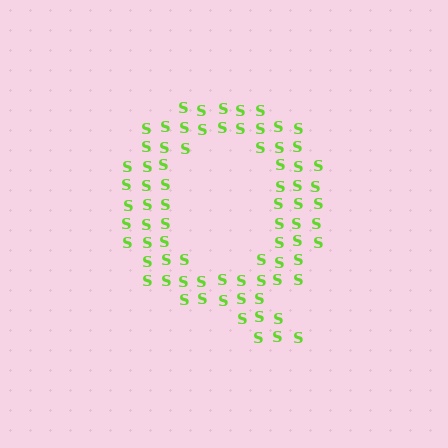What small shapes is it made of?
It is made of small letter S's.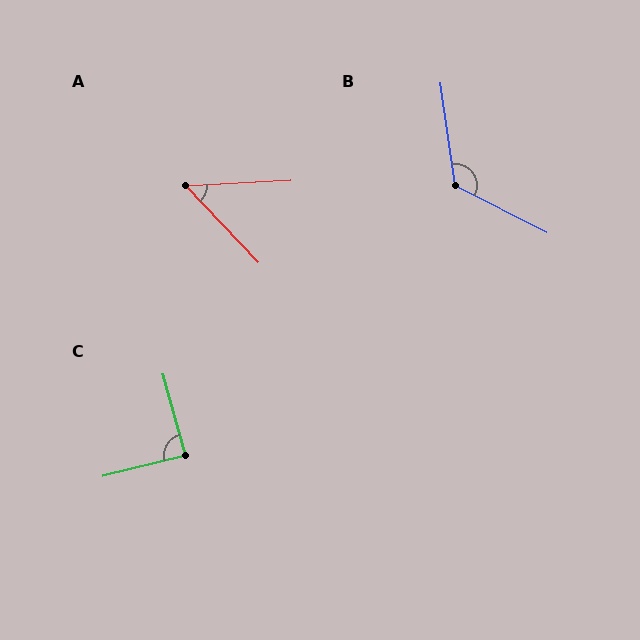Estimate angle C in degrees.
Approximately 89 degrees.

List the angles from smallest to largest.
A (49°), C (89°), B (125°).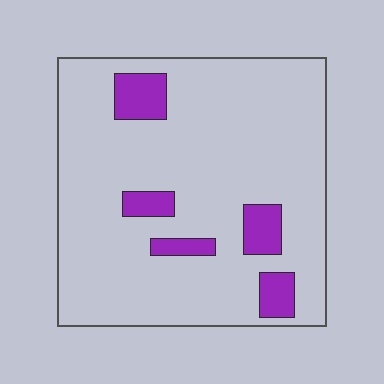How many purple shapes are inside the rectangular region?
5.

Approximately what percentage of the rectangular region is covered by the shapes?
Approximately 10%.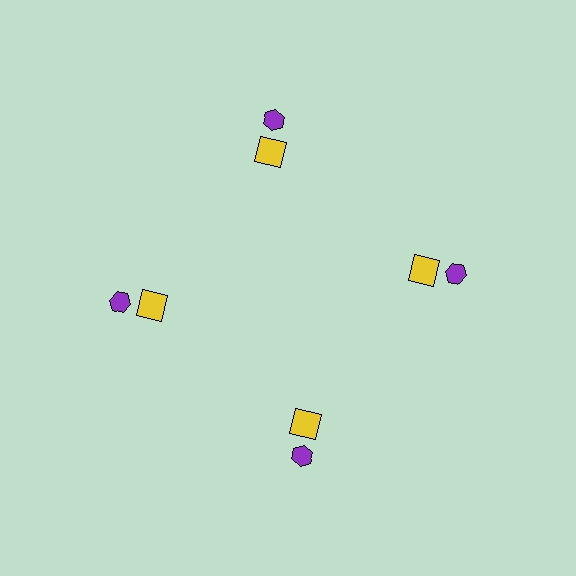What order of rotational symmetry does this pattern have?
This pattern has 4-fold rotational symmetry.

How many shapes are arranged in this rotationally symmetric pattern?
There are 8 shapes, arranged in 4 groups of 2.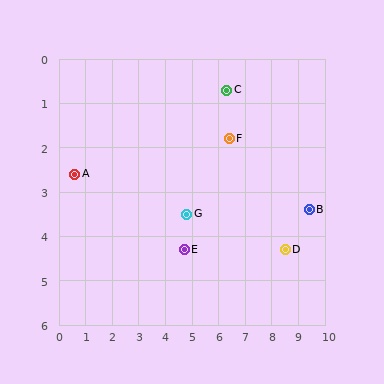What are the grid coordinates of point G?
Point G is at approximately (4.8, 3.5).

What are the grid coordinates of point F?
Point F is at approximately (6.4, 1.8).